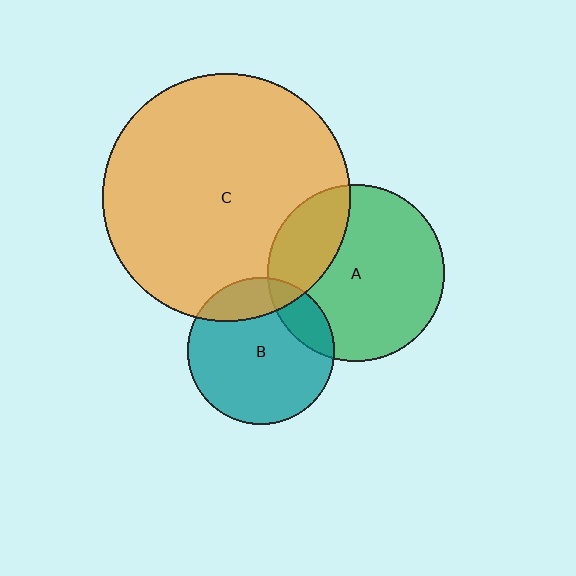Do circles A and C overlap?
Yes.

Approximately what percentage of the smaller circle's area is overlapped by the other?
Approximately 25%.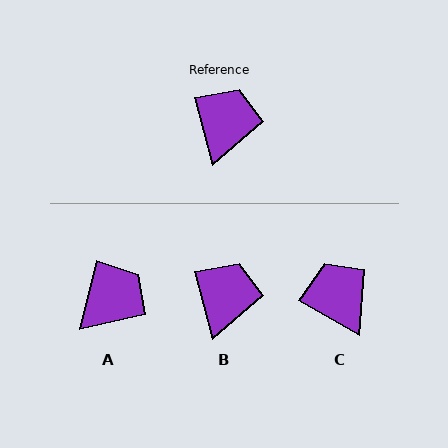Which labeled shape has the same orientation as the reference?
B.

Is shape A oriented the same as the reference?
No, it is off by about 28 degrees.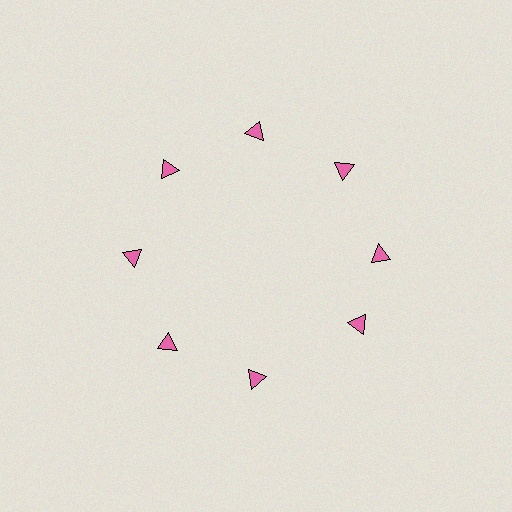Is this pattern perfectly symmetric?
No. The 8 pink triangles are arranged in a ring, but one element near the 4 o'clock position is rotated out of alignment along the ring, breaking the 8-fold rotational symmetry.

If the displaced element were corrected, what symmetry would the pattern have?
It would have 8-fold rotational symmetry — the pattern would map onto itself every 45 degrees.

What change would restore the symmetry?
The symmetry would be restored by rotating it back into even spacing with its neighbors so that all 8 triangles sit at equal angles and equal distance from the center.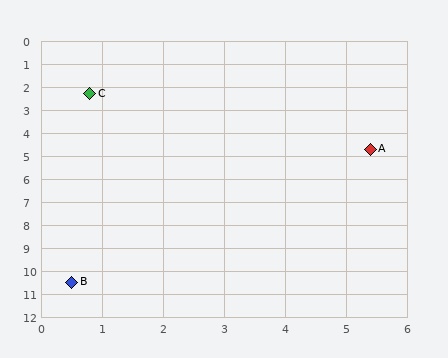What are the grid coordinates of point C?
Point C is at approximately (0.8, 2.3).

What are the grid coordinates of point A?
Point A is at approximately (5.4, 4.7).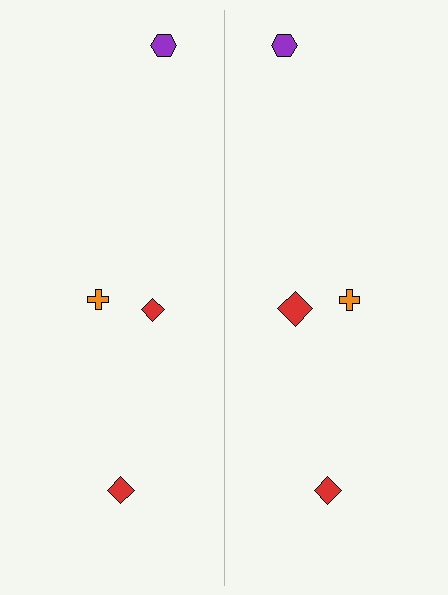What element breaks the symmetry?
The red diamond on the right side has a different size than its mirror counterpart.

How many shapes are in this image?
There are 8 shapes in this image.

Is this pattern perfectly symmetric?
No, the pattern is not perfectly symmetric. The red diamond on the right side has a different size than its mirror counterpart.